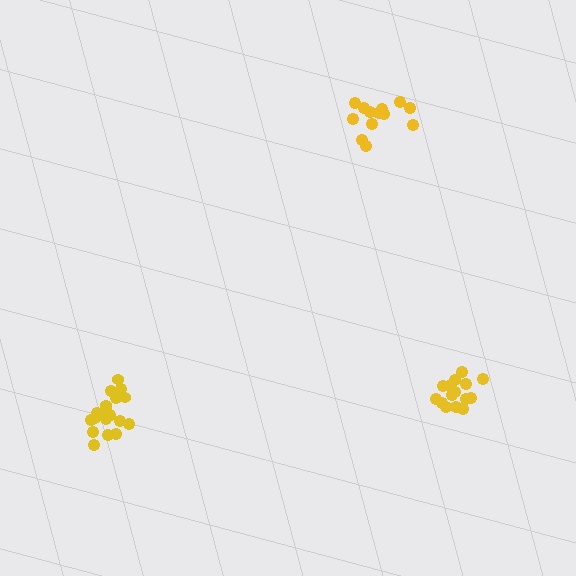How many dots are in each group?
Group 1: 13 dots, Group 2: 15 dots, Group 3: 19 dots (47 total).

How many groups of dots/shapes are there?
There are 3 groups.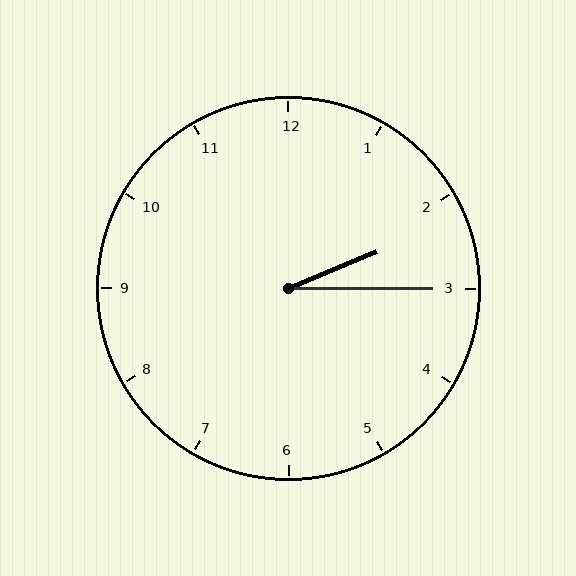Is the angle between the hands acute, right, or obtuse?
It is acute.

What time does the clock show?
2:15.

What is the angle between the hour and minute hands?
Approximately 22 degrees.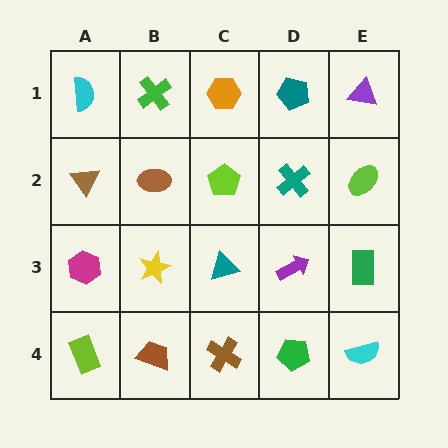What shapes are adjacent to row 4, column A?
A magenta hexagon (row 3, column A), a brown trapezoid (row 4, column B).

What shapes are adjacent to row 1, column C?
A lime pentagon (row 2, column C), a green cross (row 1, column B), a teal pentagon (row 1, column D).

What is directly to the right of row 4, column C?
A green pentagon.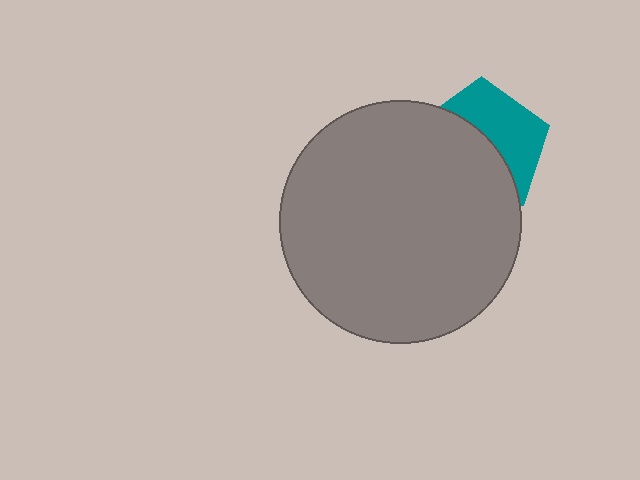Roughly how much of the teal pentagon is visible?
A small part of it is visible (roughly 43%).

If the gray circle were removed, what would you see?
You would see the complete teal pentagon.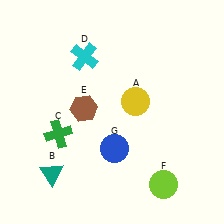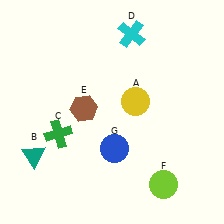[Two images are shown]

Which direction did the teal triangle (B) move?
The teal triangle (B) moved up.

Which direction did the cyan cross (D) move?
The cyan cross (D) moved right.